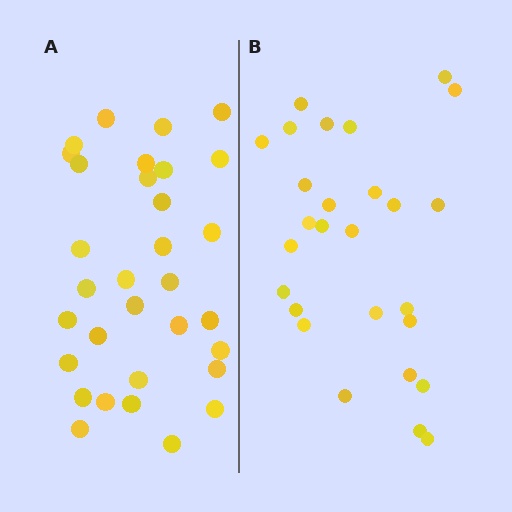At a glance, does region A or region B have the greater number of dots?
Region A (the left region) has more dots.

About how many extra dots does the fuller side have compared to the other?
Region A has about 5 more dots than region B.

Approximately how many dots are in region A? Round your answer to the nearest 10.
About 30 dots. (The exact count is 32, which rounds to 30.)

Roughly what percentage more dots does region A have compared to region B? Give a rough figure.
About 20% more.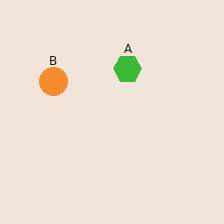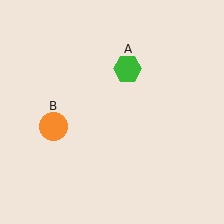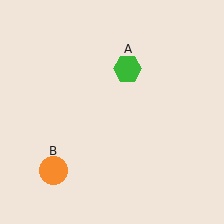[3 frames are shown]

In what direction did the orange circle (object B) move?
The orange circle (object B) moved down.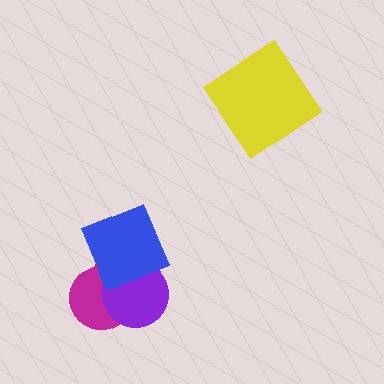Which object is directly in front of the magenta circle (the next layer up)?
The purple circle is directly in front of the magenta circle.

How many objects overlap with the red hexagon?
3 objects overlap with the red hexagon.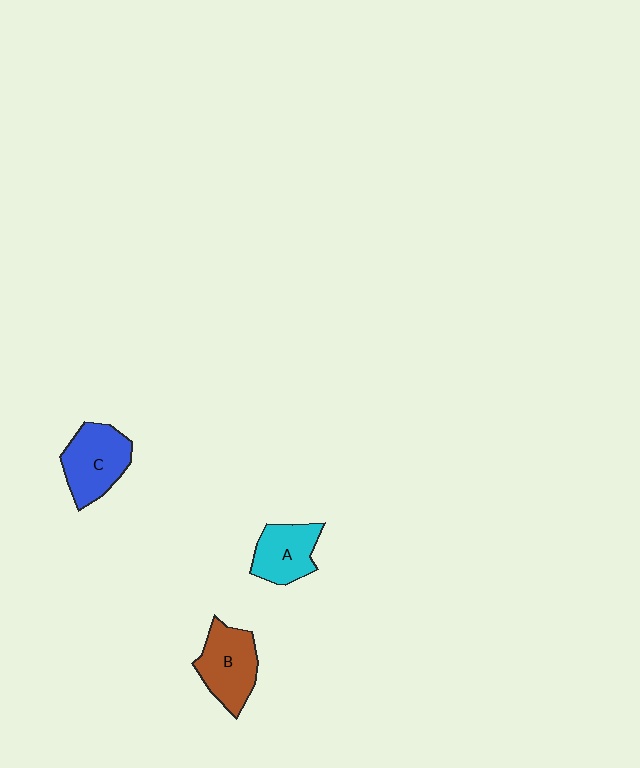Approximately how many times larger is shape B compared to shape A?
Approximately 1.2 times.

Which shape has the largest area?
Shape C (blue).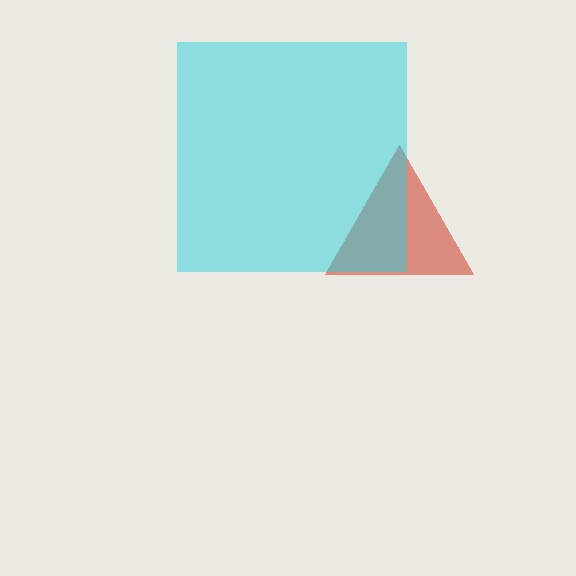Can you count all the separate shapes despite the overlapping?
Yes, there are 2 separate shapes.